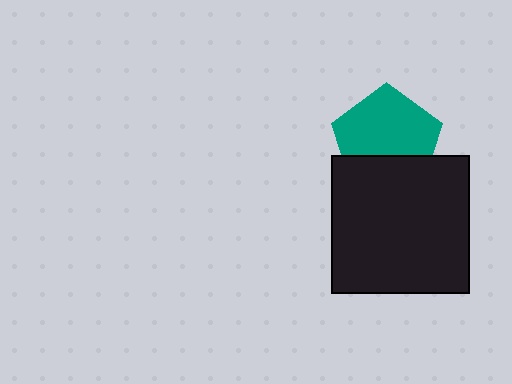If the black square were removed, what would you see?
You would see the complete teal pentagon.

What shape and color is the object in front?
The object in front is a black square.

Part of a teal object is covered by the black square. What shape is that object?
It is a pentagon.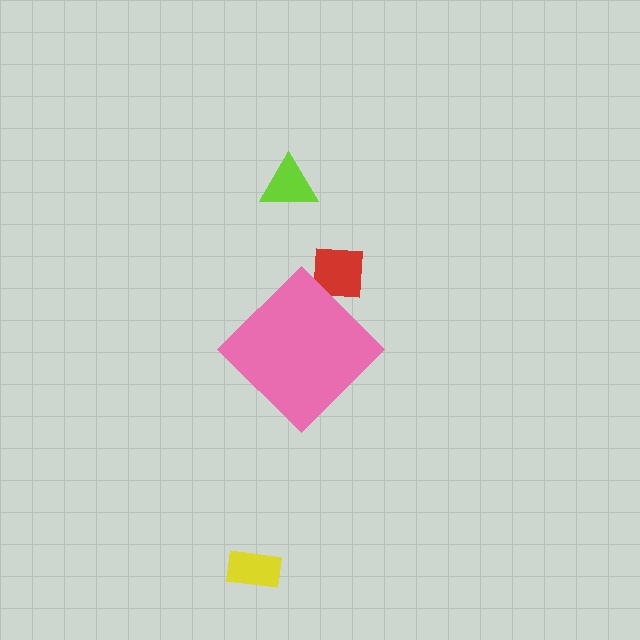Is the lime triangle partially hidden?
No, the lime triangle is fully visible.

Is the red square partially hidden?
Yes, the red square is partially hidden behind the pink diamond.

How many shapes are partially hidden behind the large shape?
1 shape is partially hidden.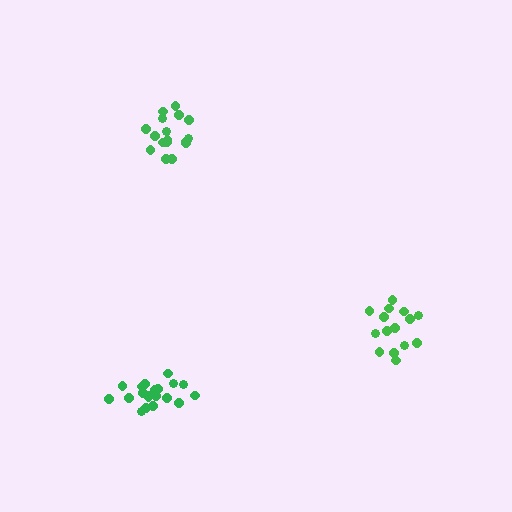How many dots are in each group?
Group 1: 17 dots, Group 2: 16 dots, Group 3: 20 dots (53 total).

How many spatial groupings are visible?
There are 3 spatial groupings.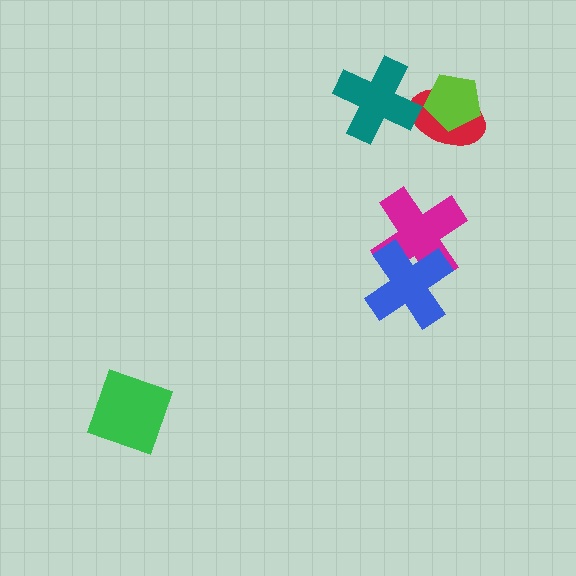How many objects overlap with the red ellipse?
2 objects overlap with the red ellipse.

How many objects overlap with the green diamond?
0 objects overlap with the green diamond.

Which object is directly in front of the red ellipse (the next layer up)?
The lime pentagon is directly in front of the red ellipse.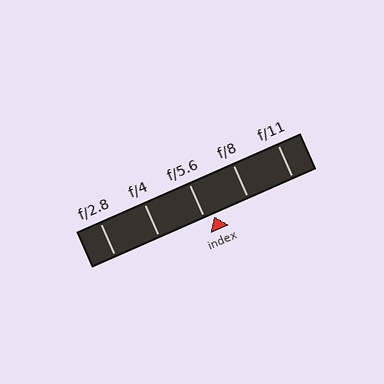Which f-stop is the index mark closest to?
The index mark is closest to f/5.6.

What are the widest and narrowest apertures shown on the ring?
The widest aperture shown is f/2.8 and the narrowest is f/11.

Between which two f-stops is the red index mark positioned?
The index mark is between f/5.6 and f/8.